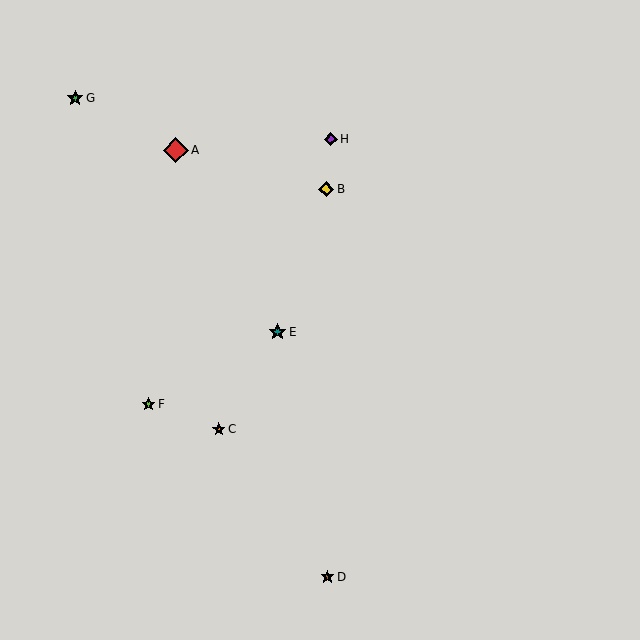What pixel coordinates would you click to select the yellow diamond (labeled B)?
Click at (326, 189) to select the yellow diamond B.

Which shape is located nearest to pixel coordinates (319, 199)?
The yellow diamond (labeled B) at (326, 189) is nearest to that location.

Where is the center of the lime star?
The center of the lime star is at (148, 404).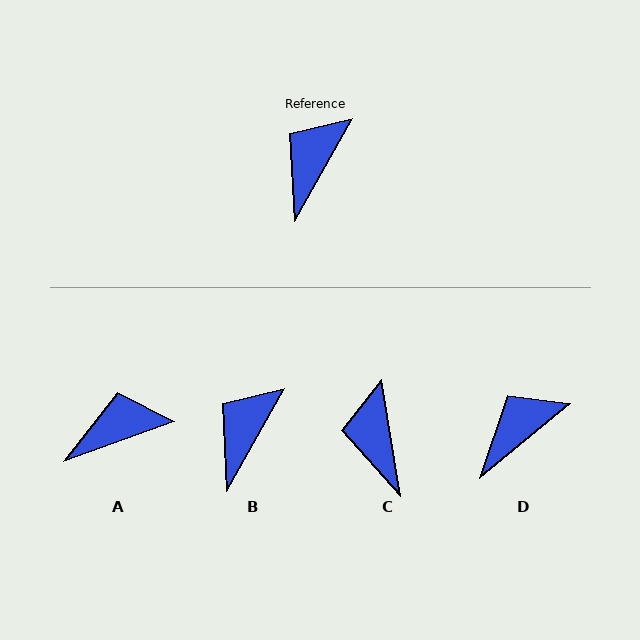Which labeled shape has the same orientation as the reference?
B.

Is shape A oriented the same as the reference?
No, it is off by about 41 degrees.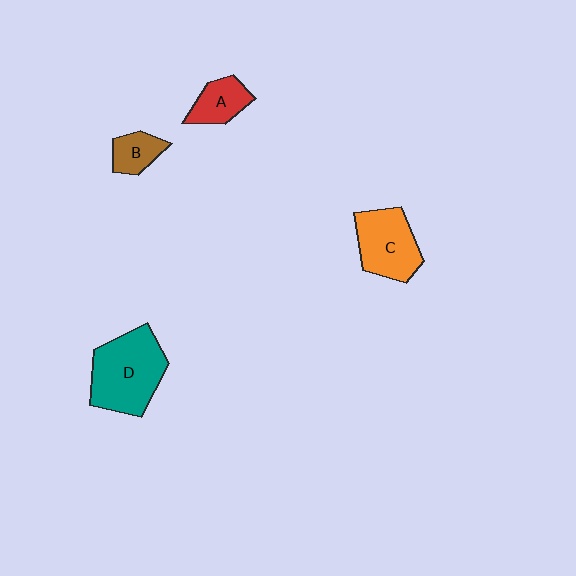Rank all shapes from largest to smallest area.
From largest to smallest: D (teal), C (orange), A (red), B (brown).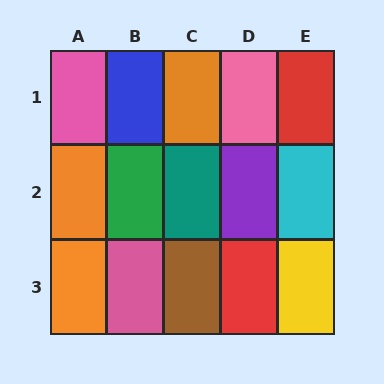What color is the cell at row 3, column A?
Orange.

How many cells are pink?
3 cells are pink.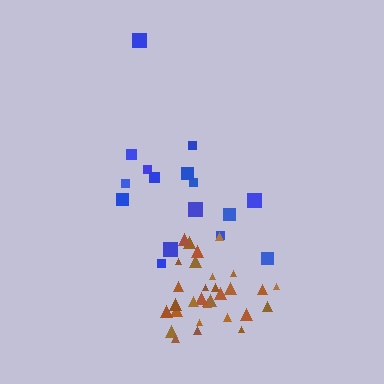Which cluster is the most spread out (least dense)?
Blue.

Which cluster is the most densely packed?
Brown.